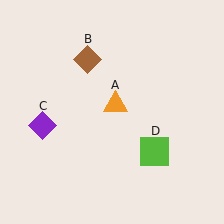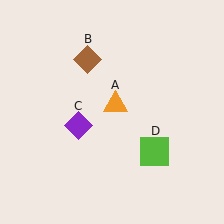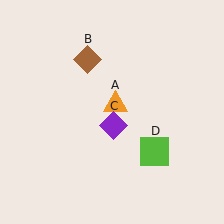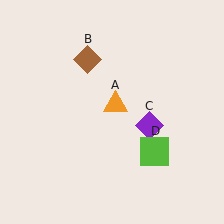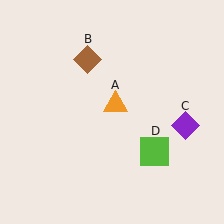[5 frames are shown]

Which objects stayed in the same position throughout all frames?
Orange triangle (object A) and brown diamond (object B) and lime square (object D) remained stationary.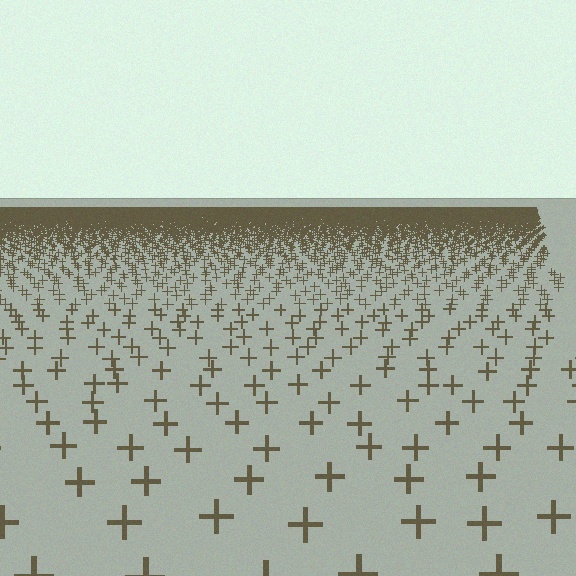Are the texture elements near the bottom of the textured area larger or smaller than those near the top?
Larger. Near the bottom, elements are closer to the viewer and appear at a bigger on-screen size.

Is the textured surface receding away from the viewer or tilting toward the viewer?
The surface is receding away from the viewer. Texture elements get smaller and denser toward the top.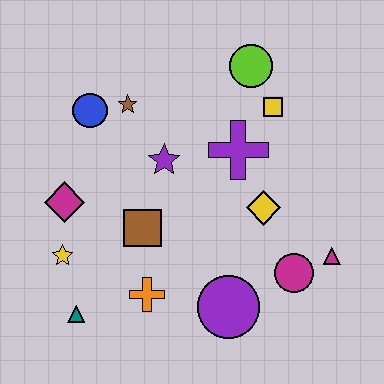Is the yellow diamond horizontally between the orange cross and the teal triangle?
No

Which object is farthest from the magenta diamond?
The magenta triangle is farthest from the magenta diamond.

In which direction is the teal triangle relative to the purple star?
The teal triangle is below the purple star.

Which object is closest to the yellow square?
The lime circle is closest to the yellow square.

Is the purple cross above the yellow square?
No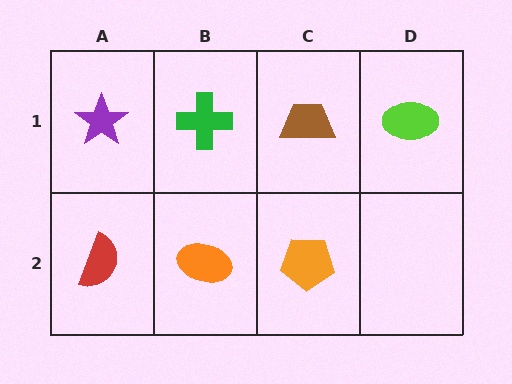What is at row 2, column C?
An orange pentagon.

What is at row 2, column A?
A red semicircle.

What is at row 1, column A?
A purple star.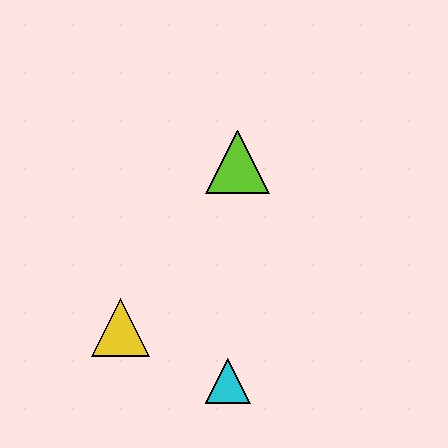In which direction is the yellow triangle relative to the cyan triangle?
The yellow triangle is to the left of the cyan triangle.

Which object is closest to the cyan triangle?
The yellow triangle is closest to the cyan triangle.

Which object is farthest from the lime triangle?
The cyan triangle is farthest from the lime triangle.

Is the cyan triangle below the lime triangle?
Yes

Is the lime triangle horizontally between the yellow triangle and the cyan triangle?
No